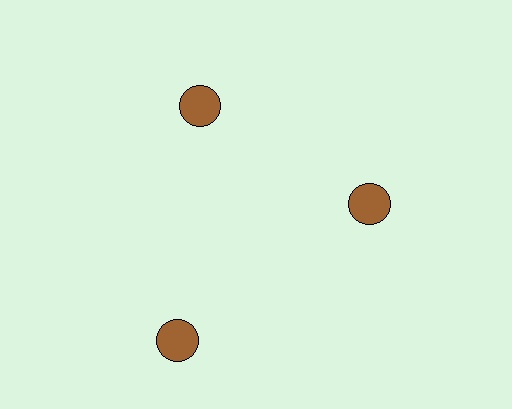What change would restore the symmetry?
The symmetry would be restored by moving it inward, back onto the ring so that all 3 circles sit at equal angles and equal distance from the center.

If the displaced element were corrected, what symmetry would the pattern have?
It would have 3-fold rotational symmetry — the pattern would map onto itself every 120 degrees.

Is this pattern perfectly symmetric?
No. The 3 brown circles are arranged in a ring, but one element near the 7 o'clock position is pushed outward from the center, breaking the 3-fold rotational symmetry.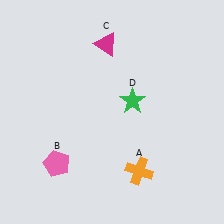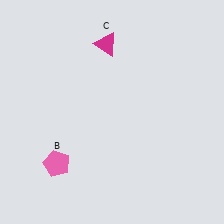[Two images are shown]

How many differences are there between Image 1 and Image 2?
There are 2 differences between the two images.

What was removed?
The green star (D), the orange cross (A) were removed in Image 2.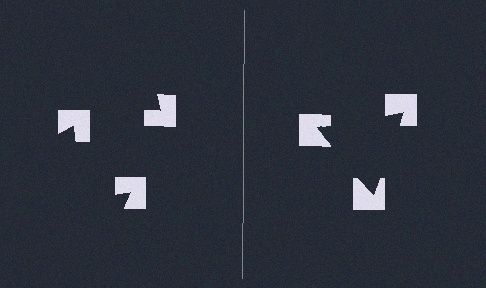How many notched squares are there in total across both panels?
6 — 3 on each side.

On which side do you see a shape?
An illusory triangle appears on the right side. On the left side the wedge cuts are rotated, so no coherent shape forms.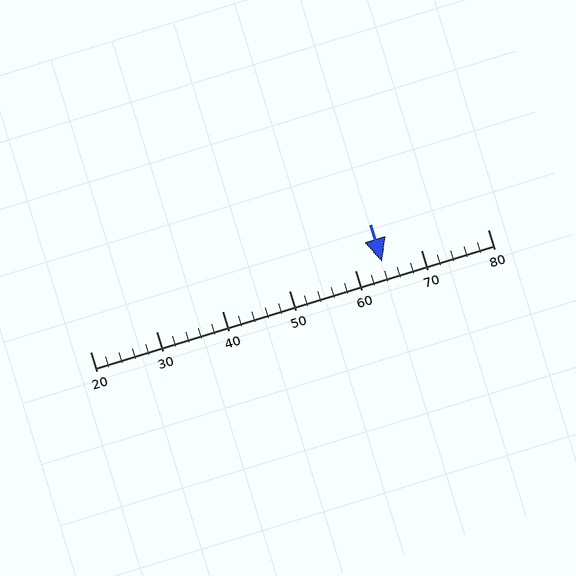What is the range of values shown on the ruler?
The ruler shows values from 20 to 80.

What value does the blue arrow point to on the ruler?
The blue arrow points to approximately 64.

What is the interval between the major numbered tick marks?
The major tick marks are spaced 10 units apart.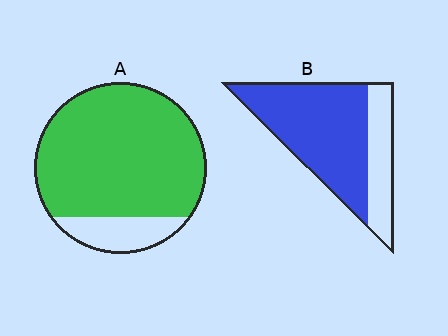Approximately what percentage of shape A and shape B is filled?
A is approximately 85% and B is approximately 70%.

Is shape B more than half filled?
Yes.